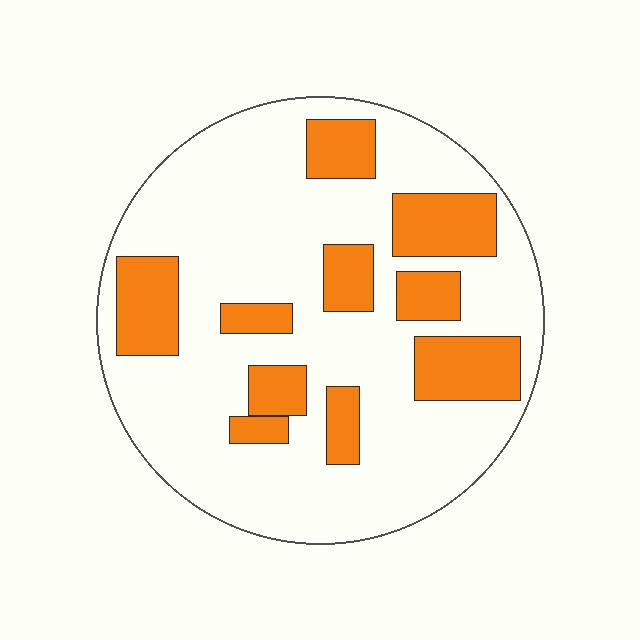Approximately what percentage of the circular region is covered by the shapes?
Approximately 25%.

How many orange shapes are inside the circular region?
10.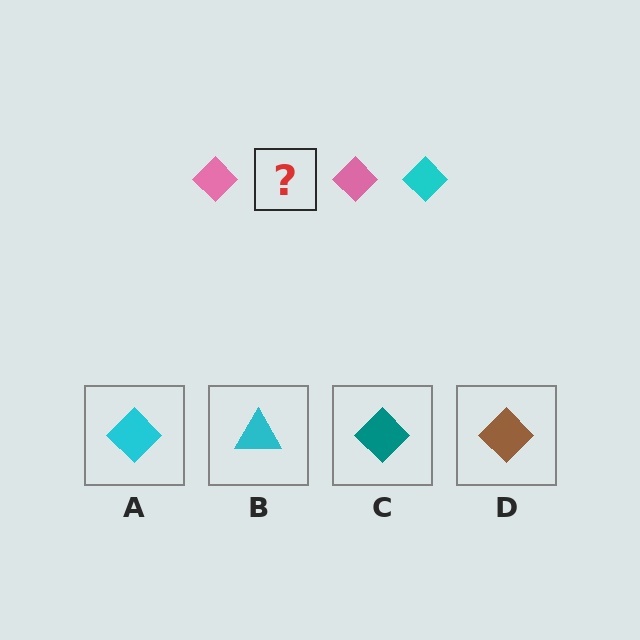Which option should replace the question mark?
Option A.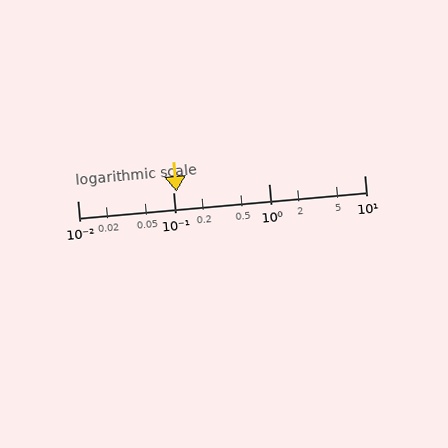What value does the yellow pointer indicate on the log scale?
The pointer indicates approximately 0.11.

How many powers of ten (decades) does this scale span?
The scale spans 3 decades, from 0.01 to 10.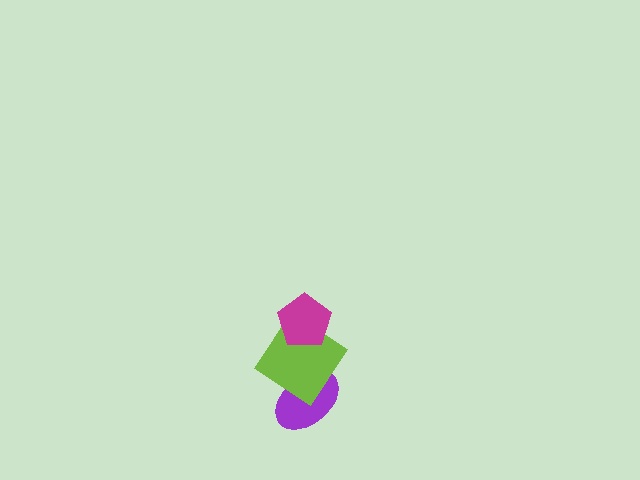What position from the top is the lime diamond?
The lime diamond is 2nd from the top.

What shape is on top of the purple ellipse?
The lime diamond is on top of the purple ellipse.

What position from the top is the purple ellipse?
The purple ellipse is 3rd from the top.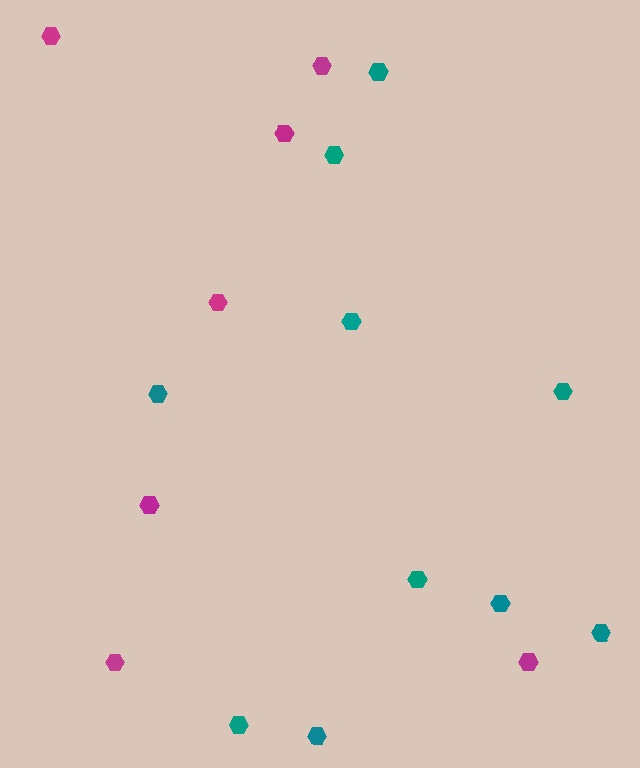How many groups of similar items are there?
There are 2 groups: one group of teal hexagons (10) and one group of magenta hexagons (7).